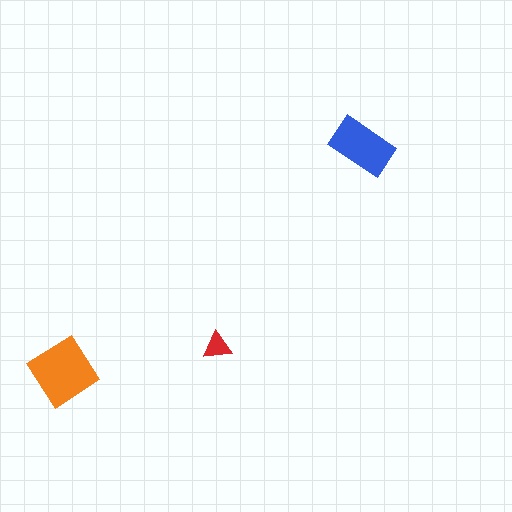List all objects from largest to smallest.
The orange diamond, the blue rectangle, the red triangle.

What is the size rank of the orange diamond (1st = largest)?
1st.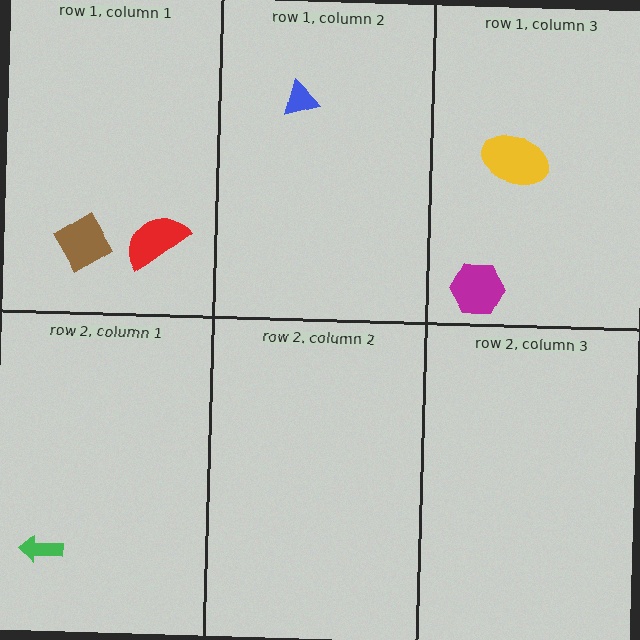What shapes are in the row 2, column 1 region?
The green arrow.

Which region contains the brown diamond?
The row 1, column 1 region.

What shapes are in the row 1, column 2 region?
The blue triangle.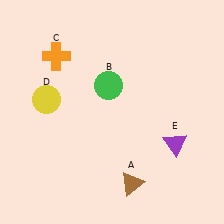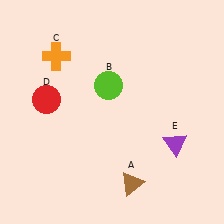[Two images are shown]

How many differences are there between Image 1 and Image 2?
There are 2 differences between the two images.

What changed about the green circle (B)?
In Image 1, B is green. In Image 2, it changed to lime.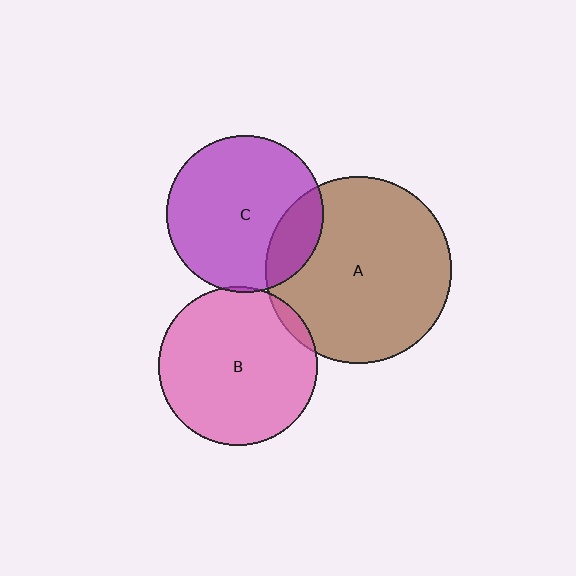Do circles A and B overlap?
Yes.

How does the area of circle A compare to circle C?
Approximately 1.4 times.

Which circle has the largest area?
Circle A (brown).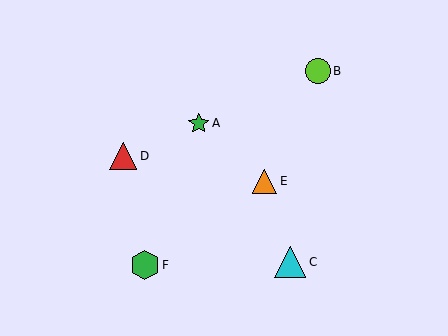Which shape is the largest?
The cyan triangle (labeled C) is the largest.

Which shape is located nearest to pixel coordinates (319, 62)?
The lime circle (labeled B) at (318, 71) is nearest to that location.